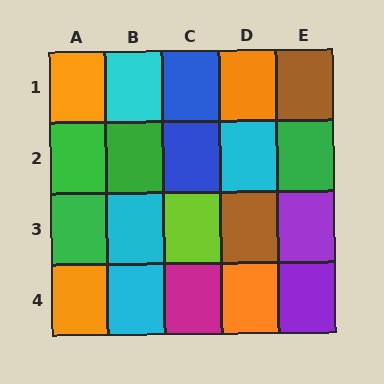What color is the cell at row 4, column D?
Orange.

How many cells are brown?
2 cells are brown.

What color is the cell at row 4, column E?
Purple.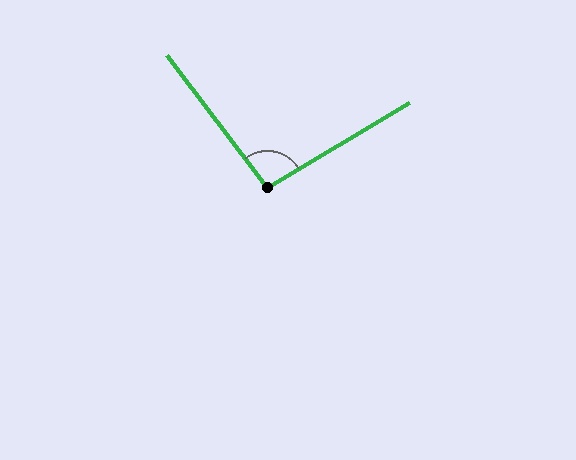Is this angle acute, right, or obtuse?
It is obtuse.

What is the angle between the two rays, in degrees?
Approximately 96 degrees.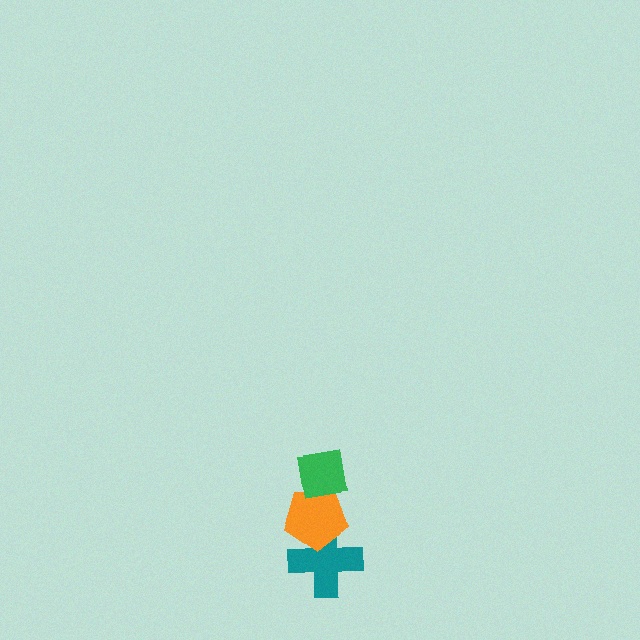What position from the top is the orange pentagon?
The orange pentagon is 2nd from the top.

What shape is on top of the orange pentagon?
The green square is on top of the orange pentagon.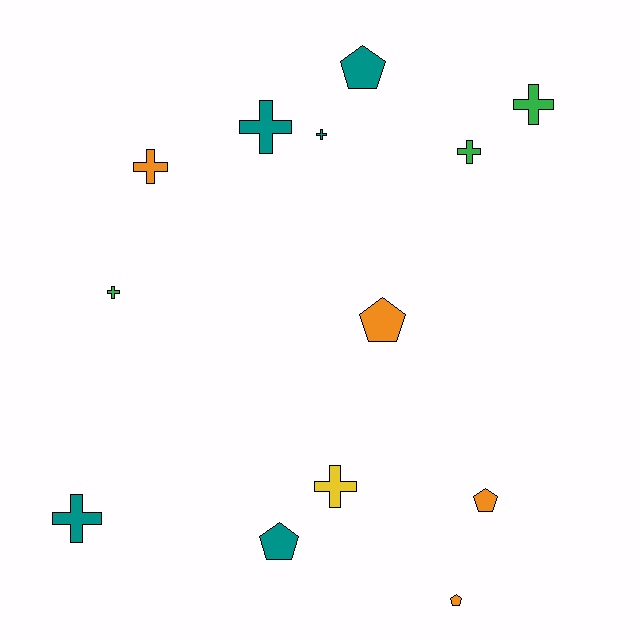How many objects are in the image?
There are 13 objects.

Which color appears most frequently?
Teal, with 5 objects.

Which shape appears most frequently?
Cross, with 8 objects.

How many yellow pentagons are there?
There are no yellow pentagons.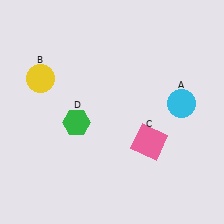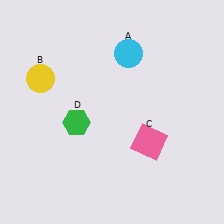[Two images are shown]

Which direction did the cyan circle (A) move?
The cyan circle (A) moved left.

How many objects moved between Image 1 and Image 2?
1 object moved between the two images.